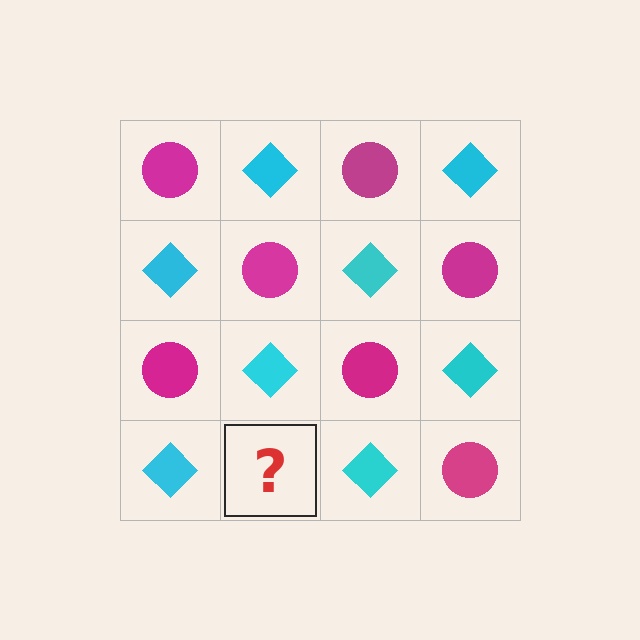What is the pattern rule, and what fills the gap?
The rule is that it alternates magenta circle and cyan diamond in a checkerboard pattern. The gap should be filled with a magenta circle.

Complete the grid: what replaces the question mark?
The question mark should be replaced with a magenta circle.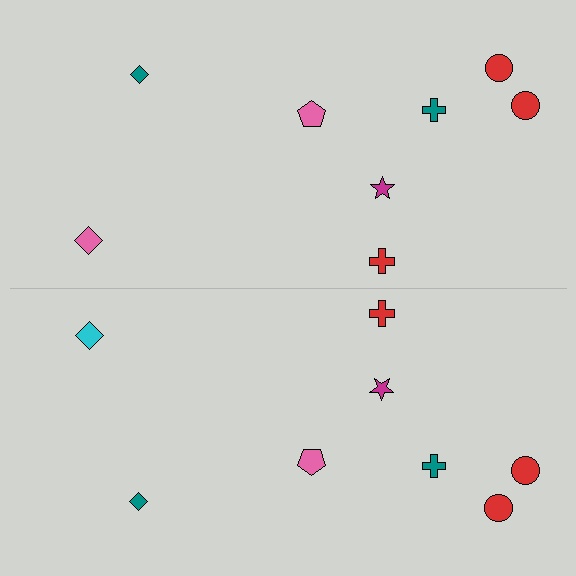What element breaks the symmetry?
The cyan diamond on the bottom side breaks the symmetry — its mirror counterpart is pink.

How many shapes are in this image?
There are 16 shapes in this image.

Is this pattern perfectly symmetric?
No, the pattern is not perfectly symmetric. The cyan diamond on the bottom side breaks the symmetry — its mirror counterpart is pink.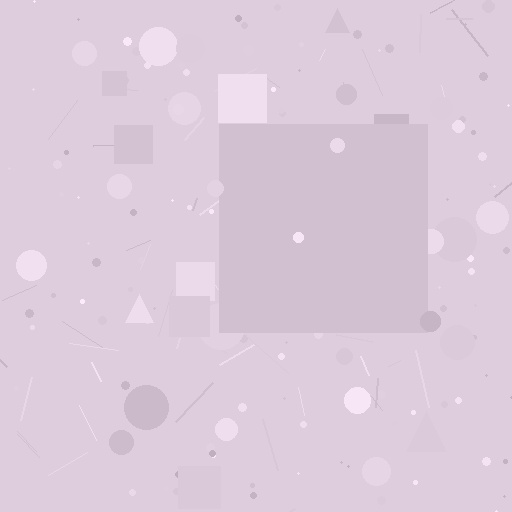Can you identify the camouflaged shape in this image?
The camouflaged shape is a square.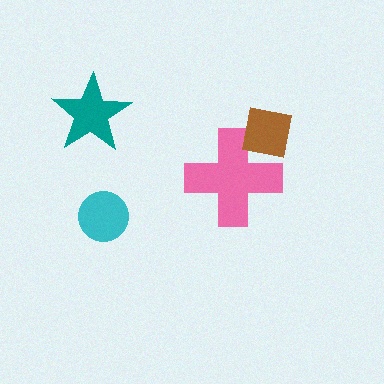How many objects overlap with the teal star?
0 objects overlap with the teal star.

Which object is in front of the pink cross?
The brown square is in front of the pink cross.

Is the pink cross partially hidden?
Yes, it is partially covered by another shape.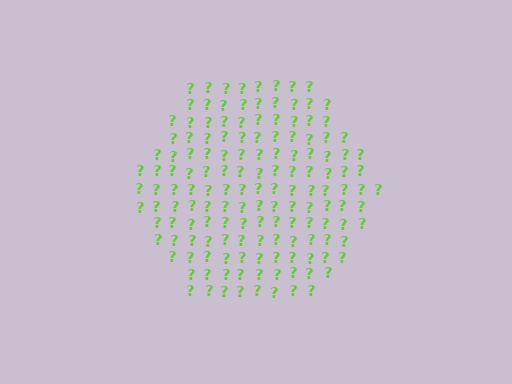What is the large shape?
The large shape is a hexagon.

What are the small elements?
The small elements are question marks.